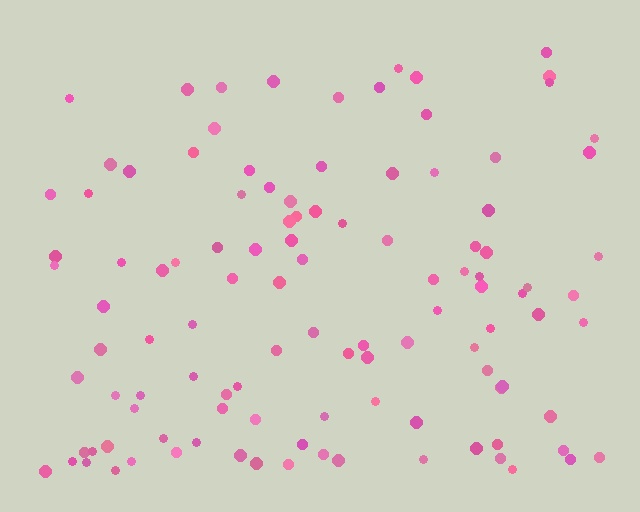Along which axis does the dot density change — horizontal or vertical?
Vertical.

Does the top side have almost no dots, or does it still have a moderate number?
Still a moderate number, just noticeably fewer than the bottom.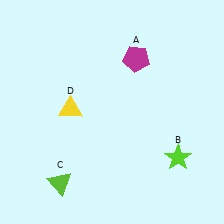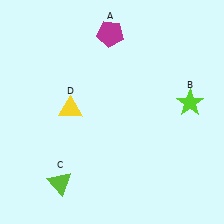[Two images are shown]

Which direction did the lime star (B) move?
The lime star (B) moved up.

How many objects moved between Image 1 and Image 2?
2 objects moved between the two images.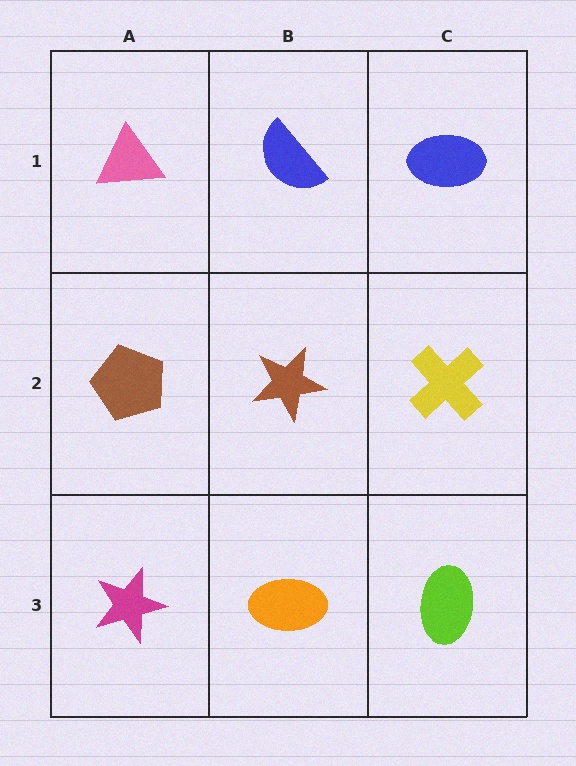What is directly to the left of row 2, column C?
A brown star.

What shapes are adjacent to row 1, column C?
A yellow cross (row 2, column C), a blue semicircle (row 1, column B).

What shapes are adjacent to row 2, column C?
A blue ellipse (row 1, column C), a lime ellipse (row 3, column C), a brown star (row 2, column B).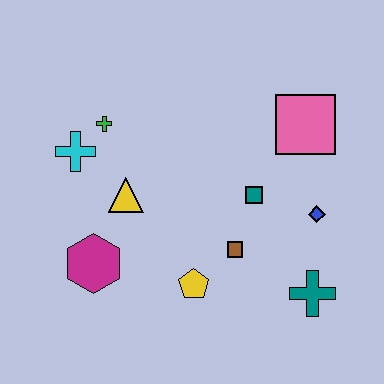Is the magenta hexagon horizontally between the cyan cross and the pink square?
Yes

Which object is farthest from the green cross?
The teal cross is farthest from the green cross.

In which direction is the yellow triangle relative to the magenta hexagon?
The yellow triangle is above the magenta hexagon.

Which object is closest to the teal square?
The brown square is closest to the teal square.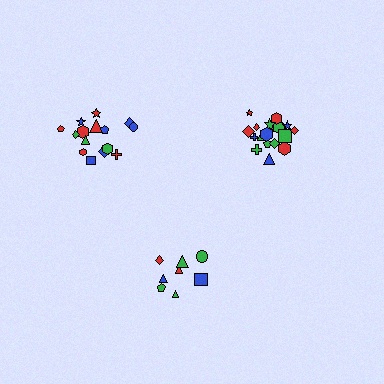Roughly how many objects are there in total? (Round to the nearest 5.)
Roughly 40 objects in total.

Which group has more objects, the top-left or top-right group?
The top-right group.